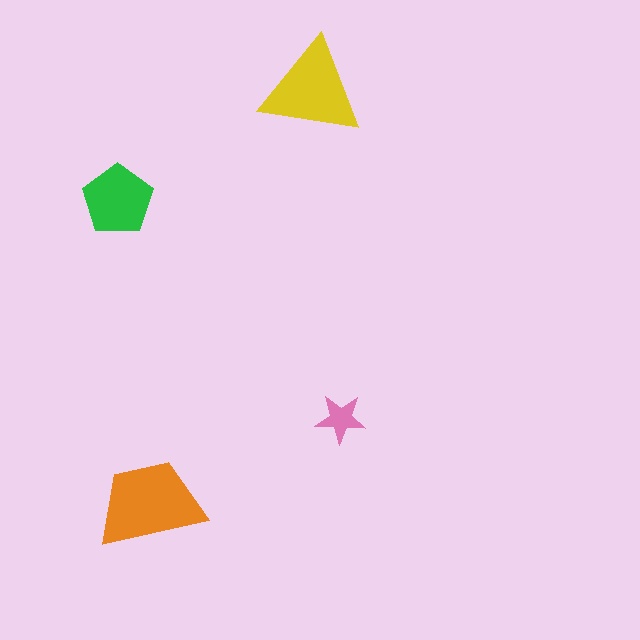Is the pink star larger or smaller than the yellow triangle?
Smaller.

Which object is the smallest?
The pink star.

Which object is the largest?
The orange trapezoid.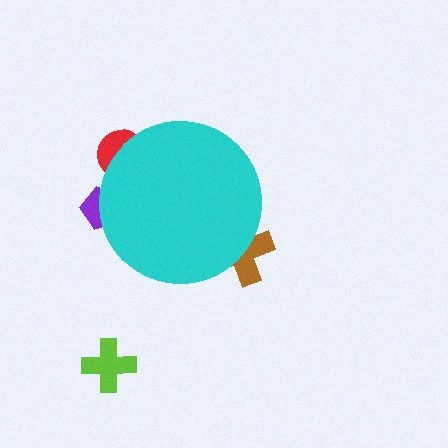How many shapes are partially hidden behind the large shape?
3 shapes are partially hidden.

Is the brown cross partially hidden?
Yes, the brown cross is partially hidden behind the cyan circle.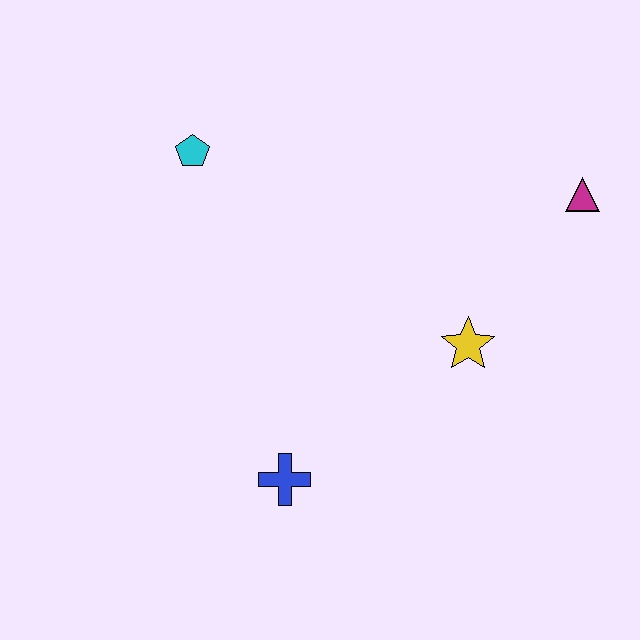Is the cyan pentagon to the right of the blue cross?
No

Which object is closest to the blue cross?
The yellow star is closest to the blue cross.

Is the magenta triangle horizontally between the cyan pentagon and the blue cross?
No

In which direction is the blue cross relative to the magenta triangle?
The blue cross is to the left of the magenta triangle.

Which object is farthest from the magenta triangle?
The blue cross is farthest from the magenta triangle.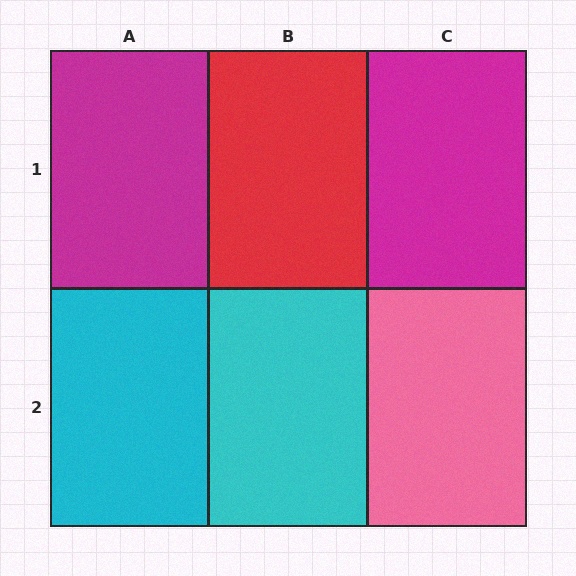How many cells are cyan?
2 cells are cyan.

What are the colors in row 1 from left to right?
Magenta, red, magenta.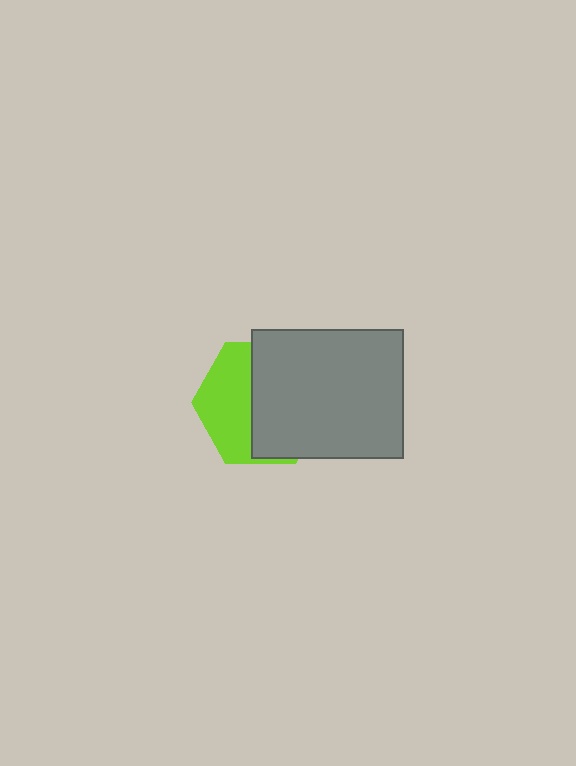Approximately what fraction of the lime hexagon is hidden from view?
Roughly 57% of the lime hexagon is hidden behind the gray rectangle.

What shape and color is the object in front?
The object in front is a gray rectangle.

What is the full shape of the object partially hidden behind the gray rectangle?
The partially hidden object is a lime hexagon.